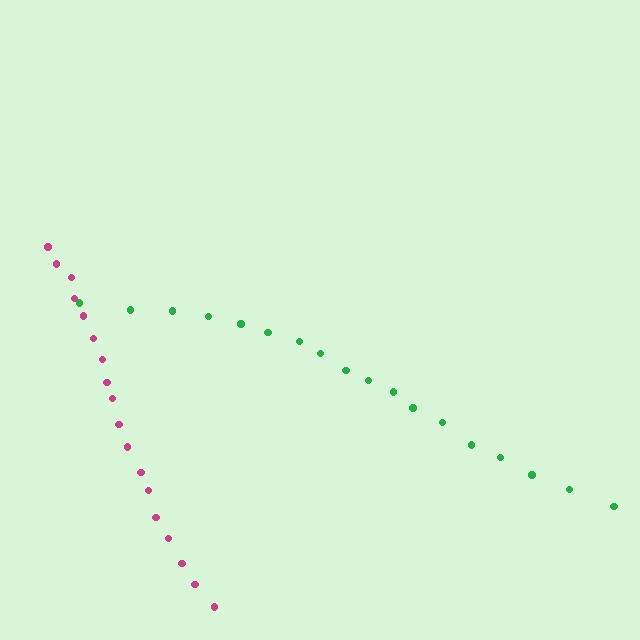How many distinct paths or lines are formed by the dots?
There are 2 distinct paths.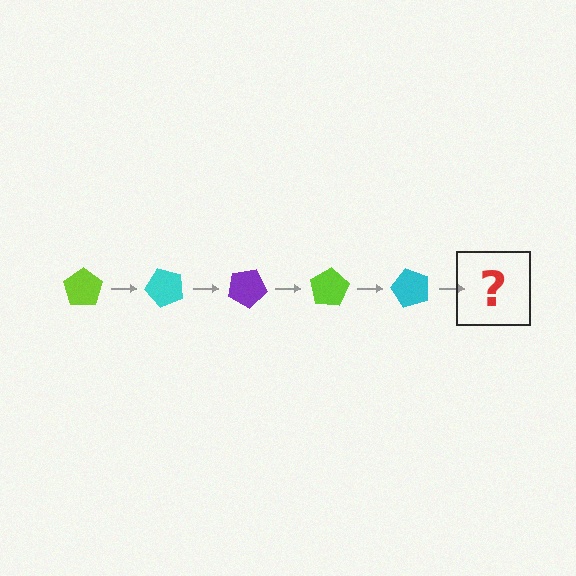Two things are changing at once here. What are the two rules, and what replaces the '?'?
The two rules are that it rotates 50 degrees each step and the color cycles through lime, cyan, and purple. The '?' should be a purple pentagon, rotated 250 degrees from the start.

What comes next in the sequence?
The next element should be a purple pentagon, rotated 250 degrees from the start.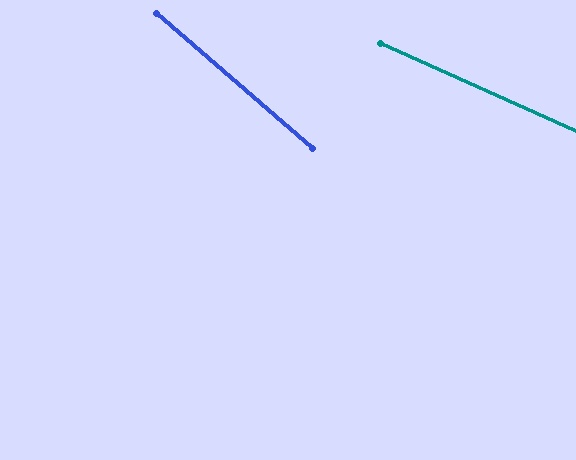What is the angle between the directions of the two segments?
Approximately 17 degrees.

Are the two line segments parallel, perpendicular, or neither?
Neither parallel nor perpendicular — they differ by about 17°.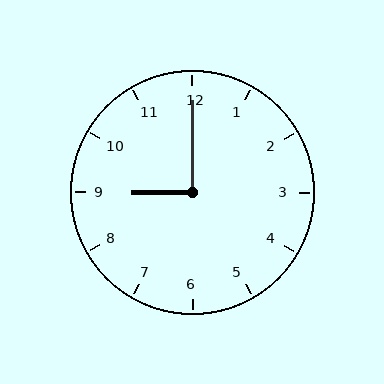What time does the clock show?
9:00.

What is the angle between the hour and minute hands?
Approximately 90 degrees.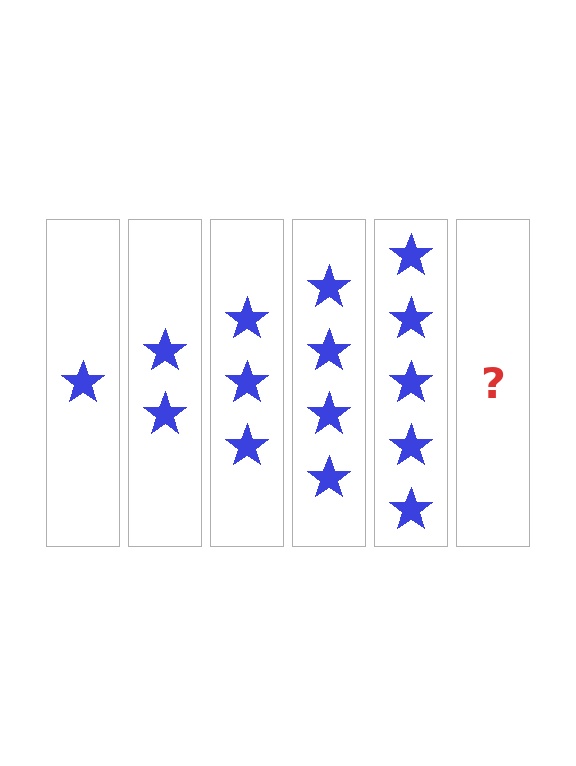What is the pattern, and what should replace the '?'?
The pattern is that each step adds one more star. The '?' should be 6 stars.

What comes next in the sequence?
The next element should be 6 stars.